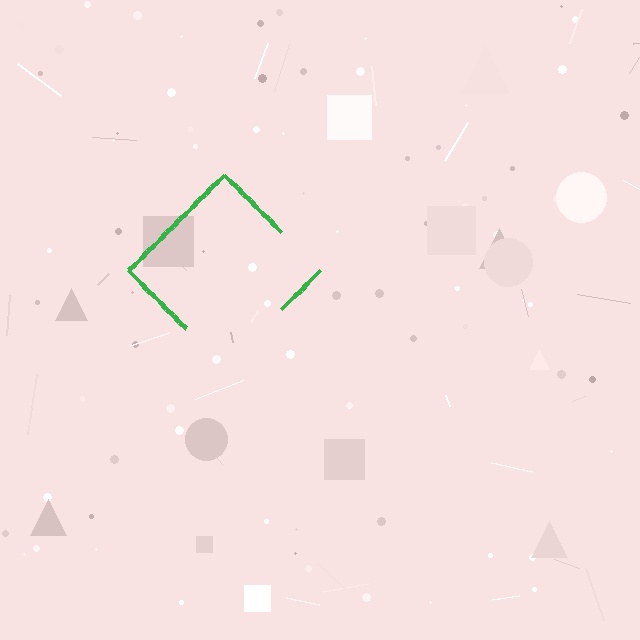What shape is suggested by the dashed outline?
The dashed outline suggests a diamond.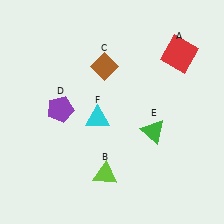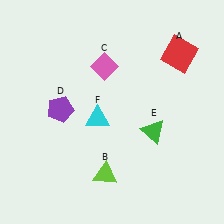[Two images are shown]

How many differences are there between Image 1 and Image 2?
There is 1 difference between the two images.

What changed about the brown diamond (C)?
In Image 1, C is brown. In Image 2, it changed to pink.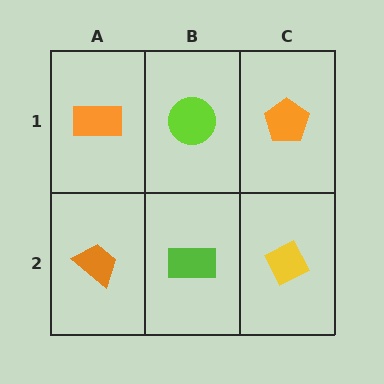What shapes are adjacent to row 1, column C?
A yellow diamond (row 2, column C), a lime circle (row 1, column B).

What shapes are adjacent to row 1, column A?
An orange trapezoid (row 2, column A), a lime circle (row 1, column B).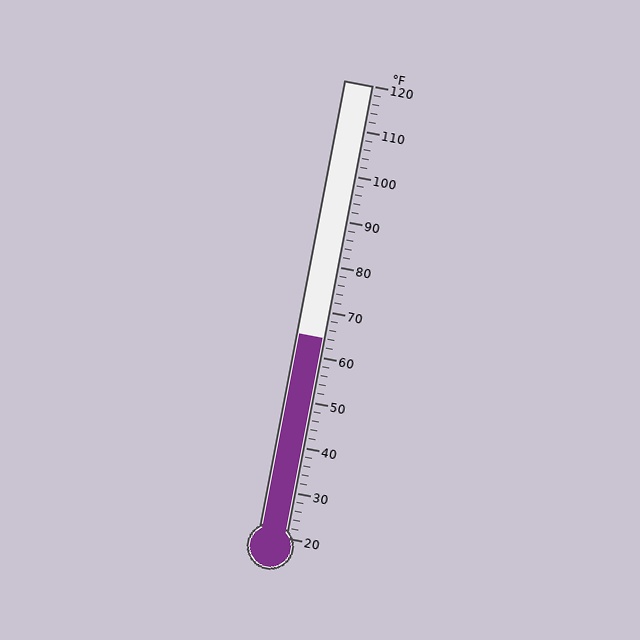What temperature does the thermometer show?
The thermometer shows approximately 64°F.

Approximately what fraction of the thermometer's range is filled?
The thermometer is filled to approximately 45% of its range.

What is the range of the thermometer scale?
The thermometer scale ranges from 20°F to 120°F.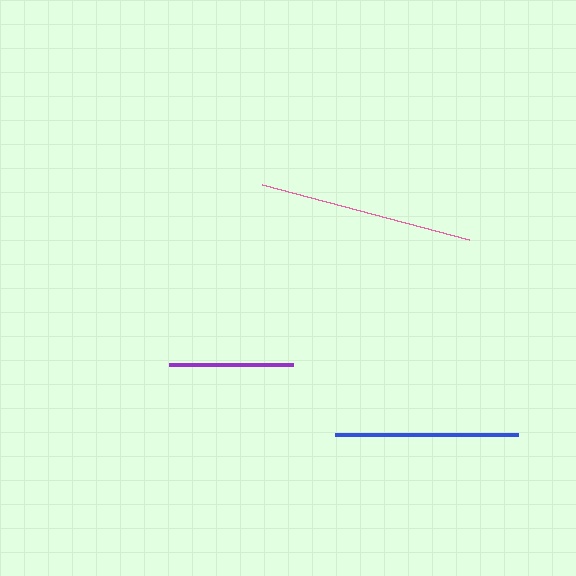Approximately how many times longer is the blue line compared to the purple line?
The blue line is approximately 1.5 times the length of the purple line.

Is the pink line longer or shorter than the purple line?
The pink line is longer than the purple line.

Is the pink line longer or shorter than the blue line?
The pink line is longer than the blue line.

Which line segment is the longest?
The pink line is the longest at approximately 215 pixels.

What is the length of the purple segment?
The purple segment is approximately 124 pixels long.